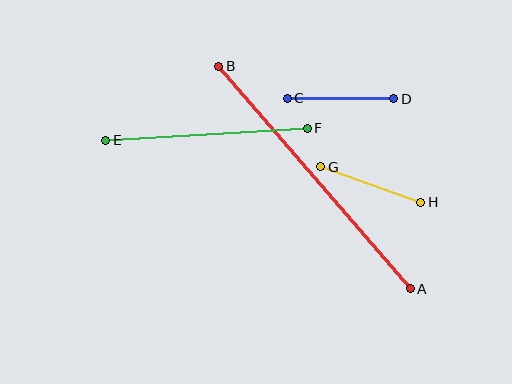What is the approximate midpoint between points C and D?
The midpoint is at approximately (341, 99) pixels.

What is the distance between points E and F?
The distance is approximately 202 pixels.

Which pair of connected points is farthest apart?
Points A and B are farthest apart.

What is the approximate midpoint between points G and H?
The midpoint is at approximately (371, 184) pixels.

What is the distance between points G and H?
The distance is approximately 106 pixels.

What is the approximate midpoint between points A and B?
The midpoint is at approximately (314, 178) pixels.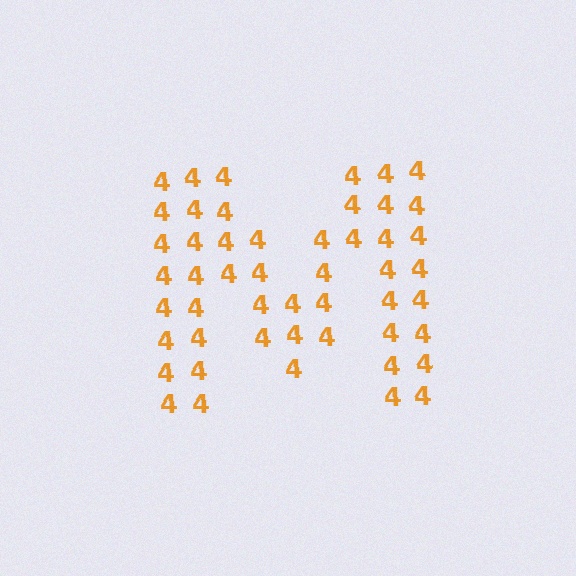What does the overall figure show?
The overall figure shows the letter M.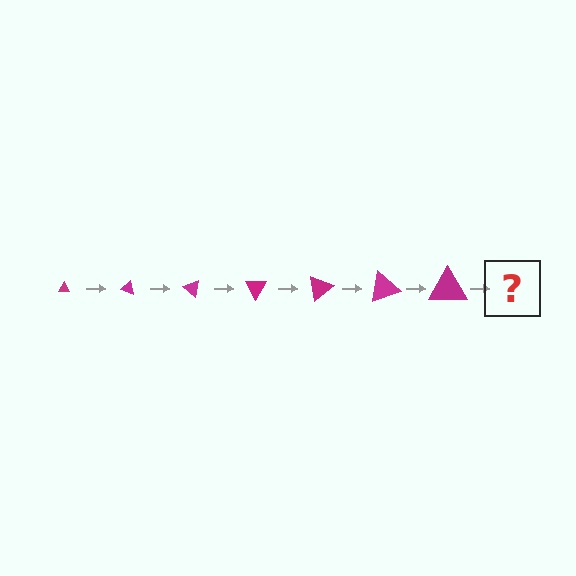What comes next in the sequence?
The next element should be a triangle, larger than the previous one and rotated 140 degrees from the start.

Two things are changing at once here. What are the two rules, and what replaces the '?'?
The two rules are that the triangle grows larger each step and it rotates 20 degrees each step. The '?' should be a triangle, larger than the previous one and rotated 140 degrees from the start.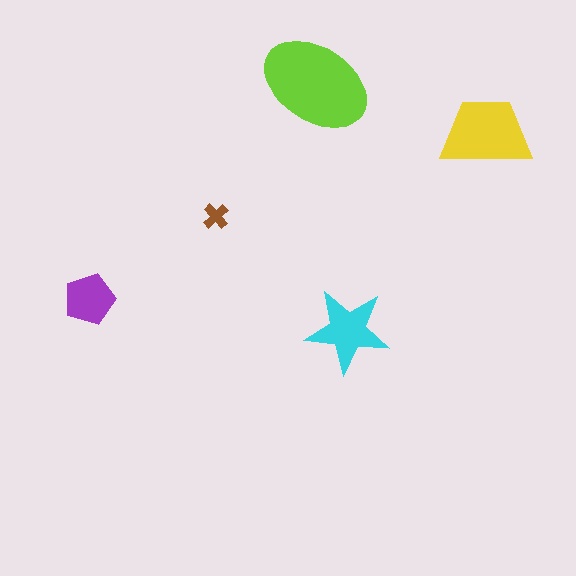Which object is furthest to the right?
The yellow trapezoid is rightmost.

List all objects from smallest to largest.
The brown cross, the purple pentagon, the cyan star, the yellow trapezoid, the lime ellipse.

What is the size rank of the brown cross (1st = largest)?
5th.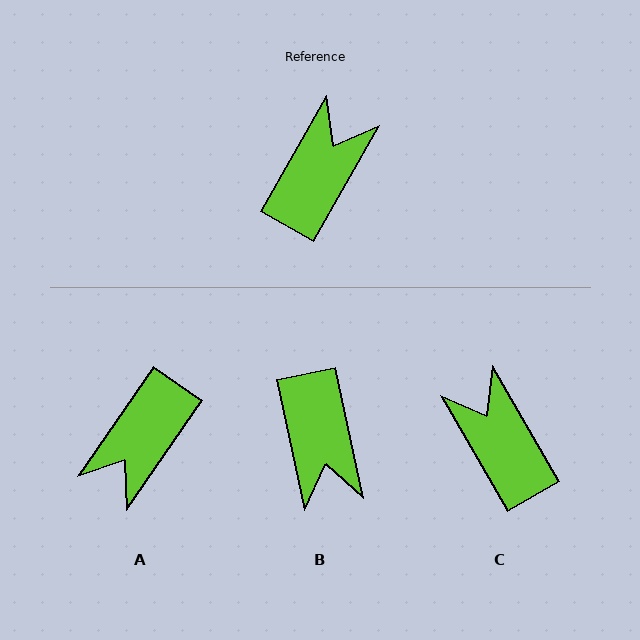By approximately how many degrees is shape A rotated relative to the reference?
Approximately 175 degrees counter-clockwise.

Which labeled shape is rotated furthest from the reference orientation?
A, about 175 degrees away.